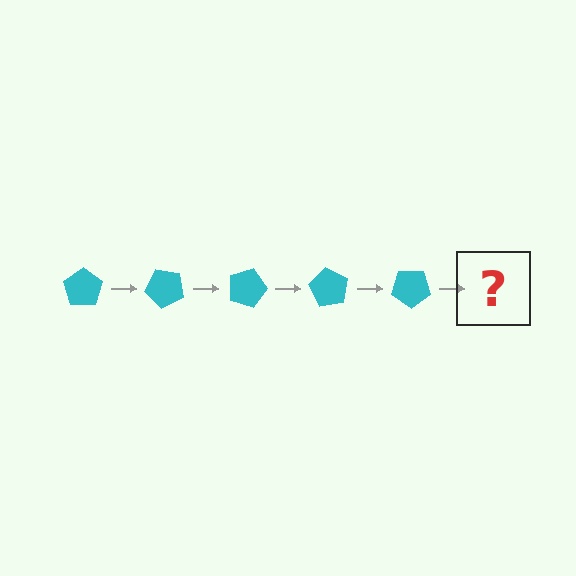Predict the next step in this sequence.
The next step is a cyan pentagon rotated 225 degrees.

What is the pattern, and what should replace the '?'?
The pattern is that the pentagon rotates 45 degrees each step. The '?' should be a cyan pentagon rotated 225 degrees.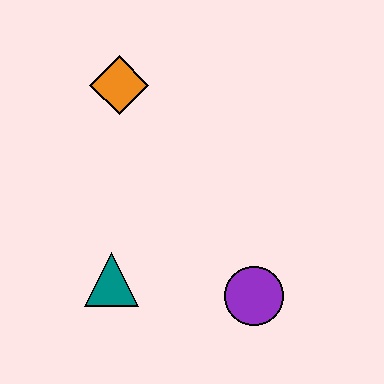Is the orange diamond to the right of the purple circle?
No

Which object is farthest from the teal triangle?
The orange diamond is farthest from the teal triangle.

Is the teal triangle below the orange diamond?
Yes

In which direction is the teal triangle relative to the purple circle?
The teal triangle is to the left of the purple circle.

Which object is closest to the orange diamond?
The teal triangle is closest to the orange diamond.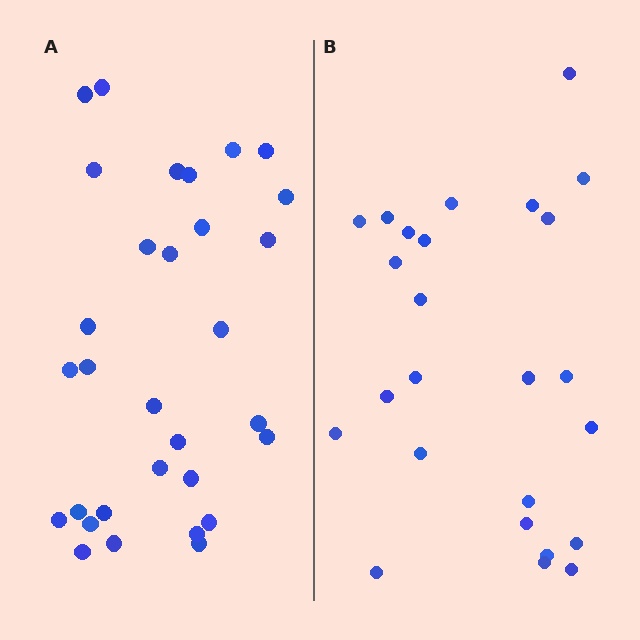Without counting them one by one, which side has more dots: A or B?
Region A (the left region) has more dots.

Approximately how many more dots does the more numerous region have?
Region A has about 6 more dots than region B.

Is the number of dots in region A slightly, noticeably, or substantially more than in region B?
Region A has only slightly more — the two regions are fairly close. The ratio is roughly 1.2 to 1.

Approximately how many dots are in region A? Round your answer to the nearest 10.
About 30 dots. (The exact count is 31, which rounds to 30.)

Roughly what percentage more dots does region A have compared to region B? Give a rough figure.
About 25% more.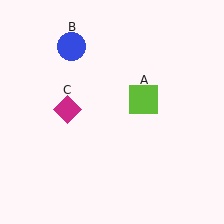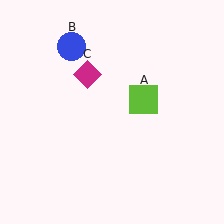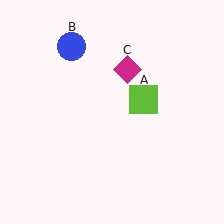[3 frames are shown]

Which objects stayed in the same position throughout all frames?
Lime square (object A) and blue circle (object B) remained stationary.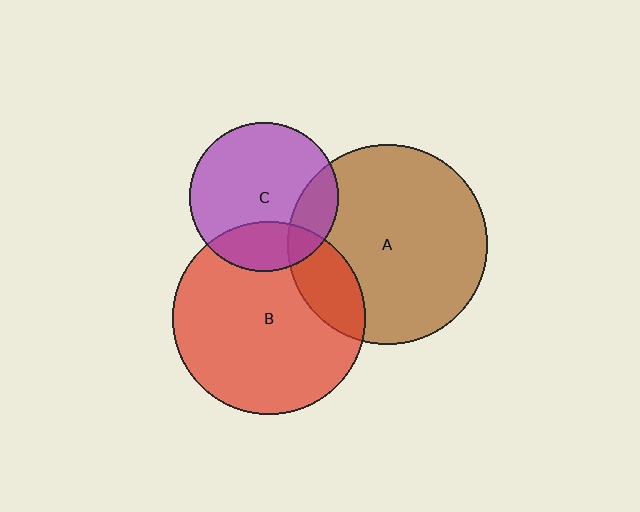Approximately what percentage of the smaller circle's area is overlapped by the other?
Approximately 20%.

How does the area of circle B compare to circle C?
Approximately 1.7 times.